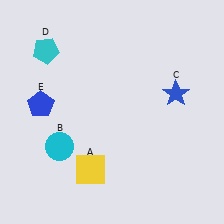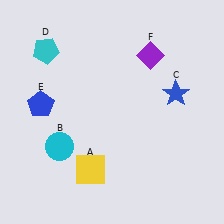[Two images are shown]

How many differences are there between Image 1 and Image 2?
There is 1 difference between the two images.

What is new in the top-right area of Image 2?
A purple diamond (F) was added in the top-right area of Image 2.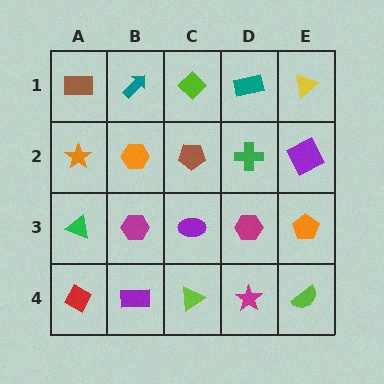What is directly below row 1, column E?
A purple square.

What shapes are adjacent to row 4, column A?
A green triangle (row 3, column A), a purple rectangle (row 4, column B).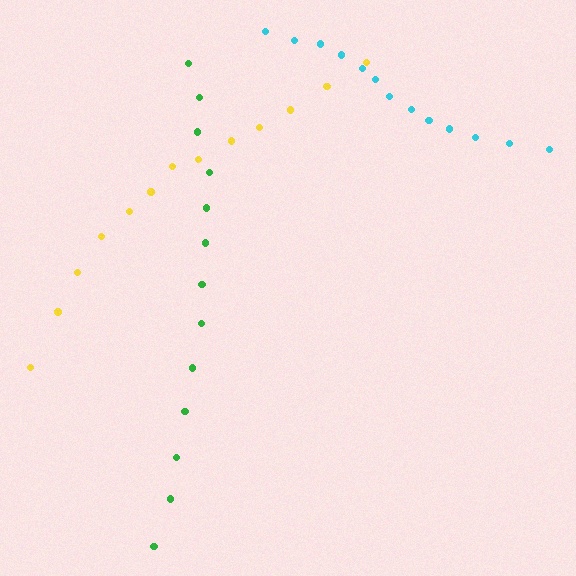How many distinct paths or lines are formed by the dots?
There are 3 distinct paths.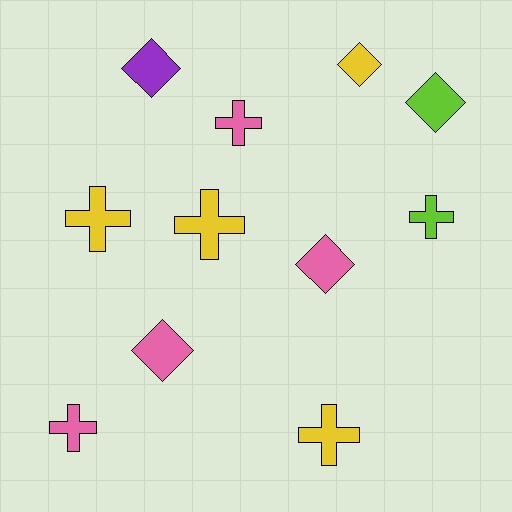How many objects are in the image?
There are 11 objects.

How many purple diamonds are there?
There is 1 purple diamond.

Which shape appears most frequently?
Cross, with 6 objects.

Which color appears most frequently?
Yellow, with 4 objects.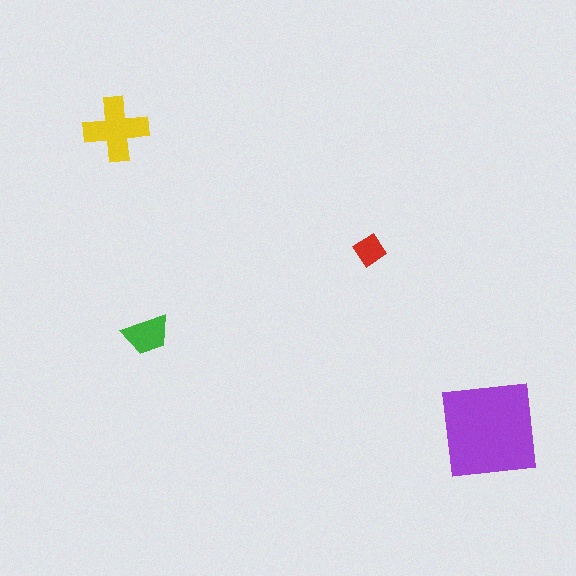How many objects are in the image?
There are 4 objects in the image.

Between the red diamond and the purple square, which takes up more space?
The purple square.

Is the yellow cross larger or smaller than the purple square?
Smaller.